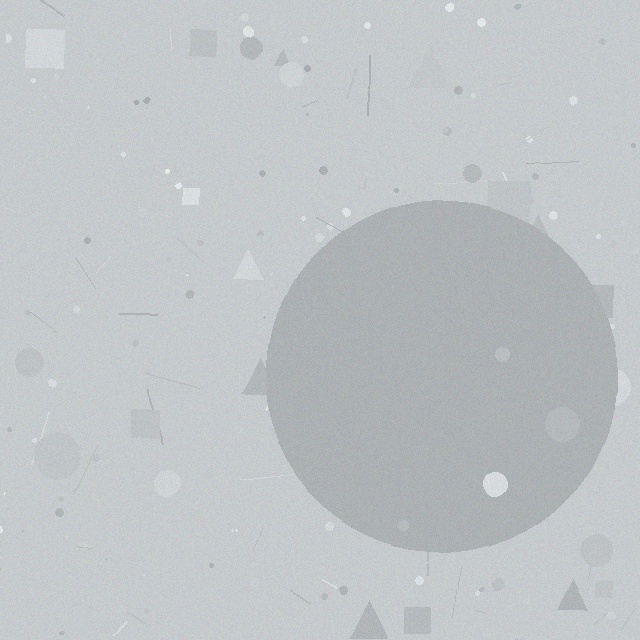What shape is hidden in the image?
A circle is hidden in the image.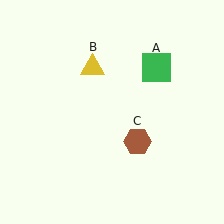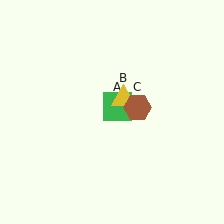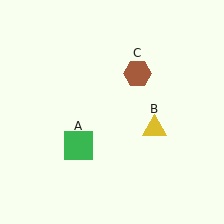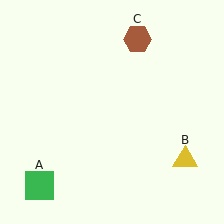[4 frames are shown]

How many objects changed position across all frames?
3 objects changed position: green square (object A), yellow triangle (object B), brown hexagon (object C).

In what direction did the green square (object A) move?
The green square (object A) moved down and to the left.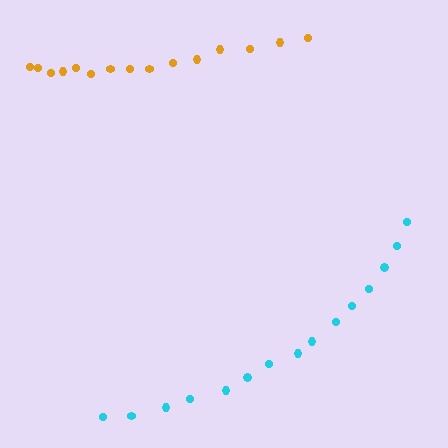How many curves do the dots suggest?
There are 2 distinct paths.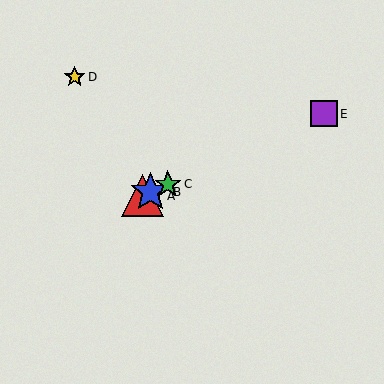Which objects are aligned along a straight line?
Objects A, B, C, E are aligned along a straight line.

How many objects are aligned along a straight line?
4 objects (A, B, C, E) are aligned along a straight line.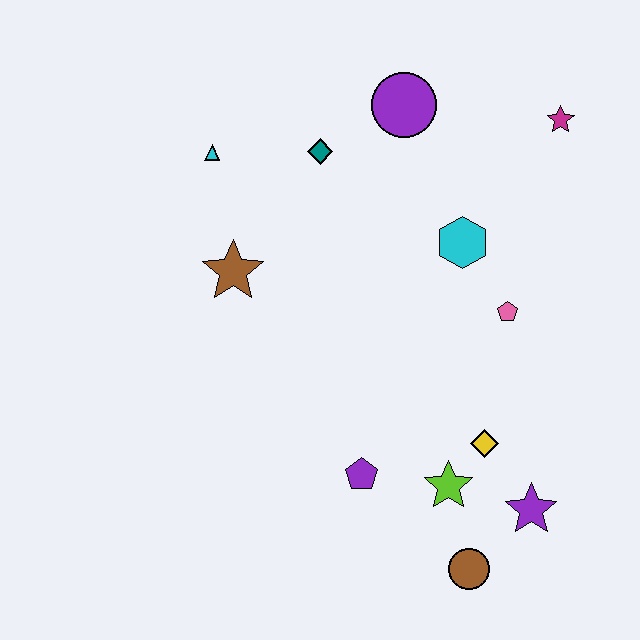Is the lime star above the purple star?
Yes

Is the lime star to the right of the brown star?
Yes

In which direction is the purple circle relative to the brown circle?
The purple circle is above the brown circle.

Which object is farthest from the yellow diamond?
The cyan triangle is farthest from the yellow diamond.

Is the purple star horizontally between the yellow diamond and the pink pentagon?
No